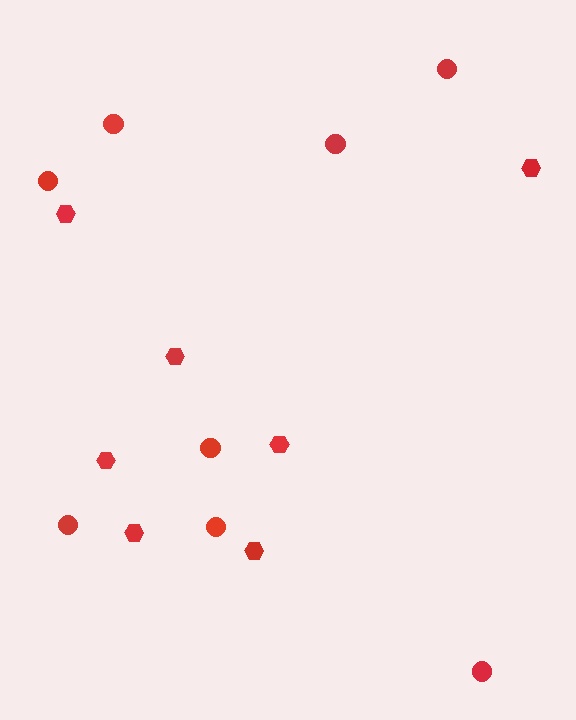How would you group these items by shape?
There are 2 groups: one group of circles (8) and one group of hexagons (7).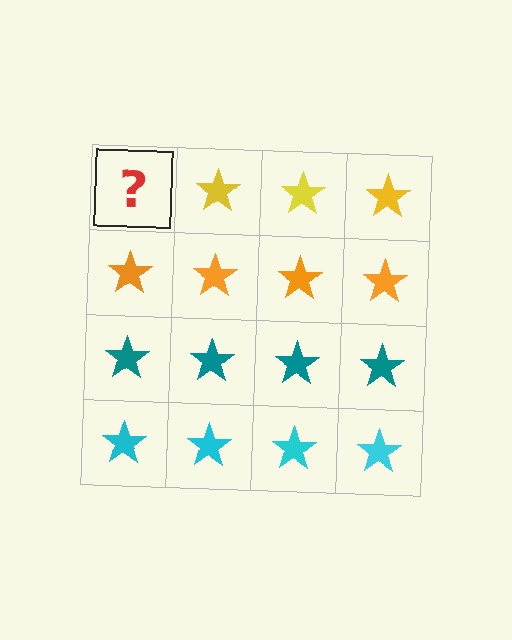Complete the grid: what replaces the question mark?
The question mark should be replaced with a yellow star.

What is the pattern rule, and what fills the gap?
The rule is that each row has a consistent color. The gap should be filled with a yellow star.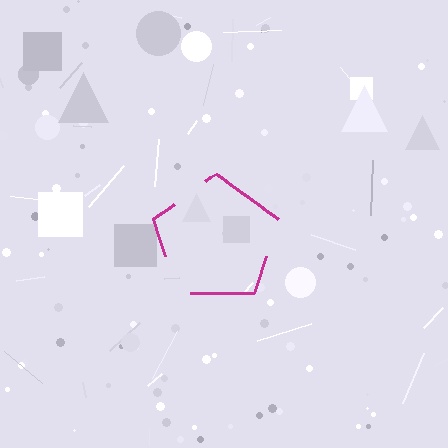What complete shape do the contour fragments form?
The contour fragments form a pentagon.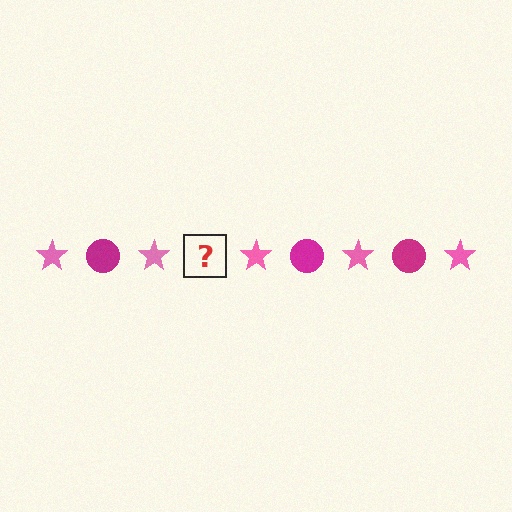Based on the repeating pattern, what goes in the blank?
The blank should be a magenta circle.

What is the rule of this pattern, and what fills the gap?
The rule is that the pattern alternates between pink star and magenta circle. The gap should be filled with a magenta circle.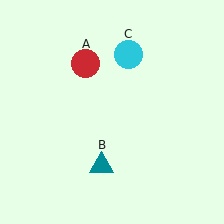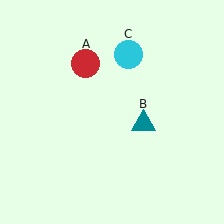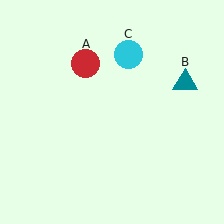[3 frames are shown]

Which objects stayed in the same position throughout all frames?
Red circle (object A) and cyan circle (object C) remained stationary.